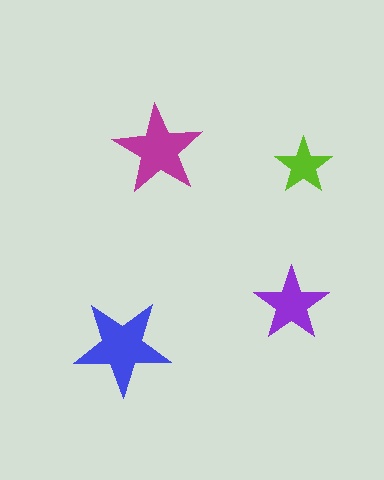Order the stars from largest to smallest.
the blue one, the magenta one, the purple one, the lime one.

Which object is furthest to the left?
The blue star is leftmost.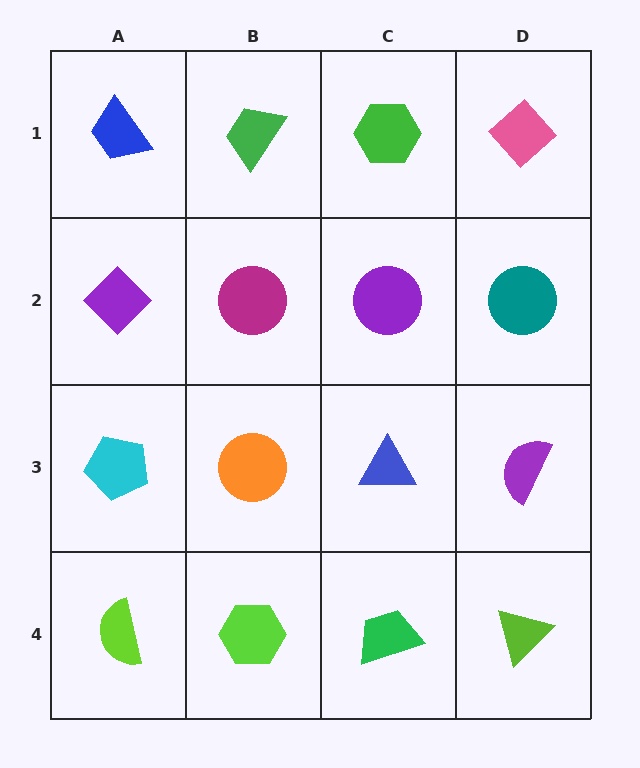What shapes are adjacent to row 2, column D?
A pink diamond (row 1, column D), a purple semicircle (row 3, column D), a purple circle (row 2, column C).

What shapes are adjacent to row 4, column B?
An orange circle (row 3, column B), a lime semicircle (row 4, column A), a green trapezoid (row 4, column C).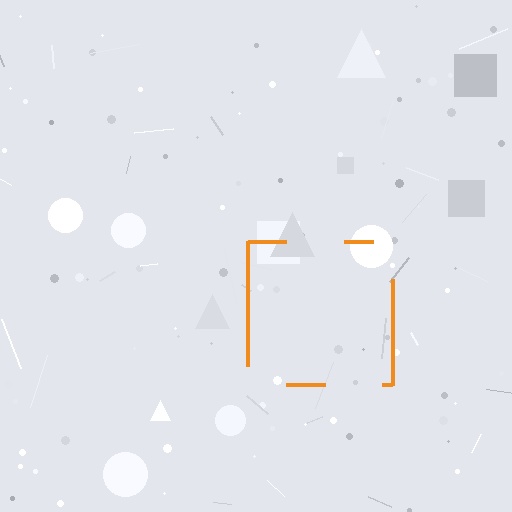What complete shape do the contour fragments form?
The contour fragments form a square.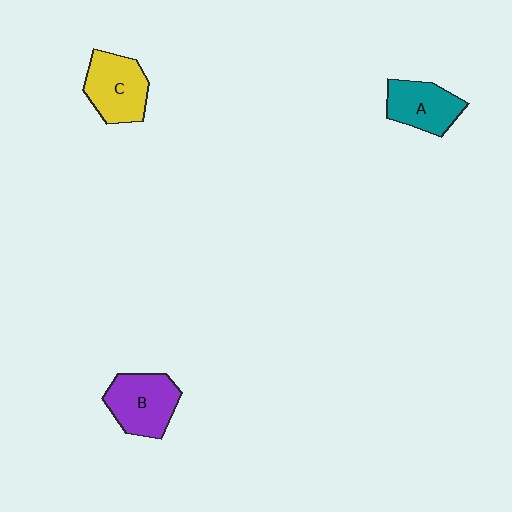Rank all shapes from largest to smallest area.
From largest to smallest: B (purple), C (yellow), A (teal).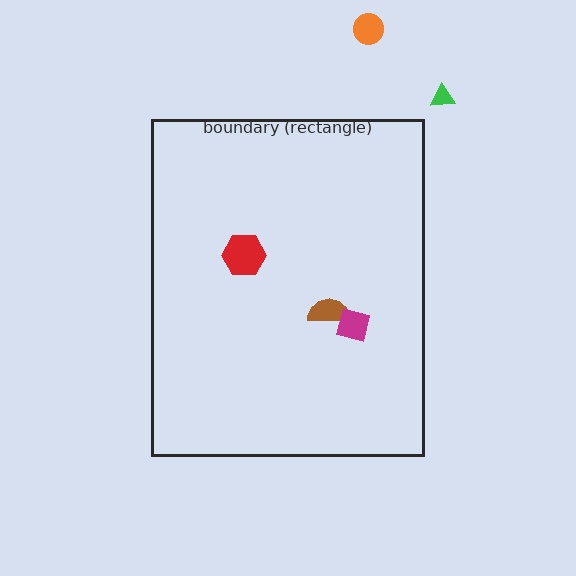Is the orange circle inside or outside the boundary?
Outside.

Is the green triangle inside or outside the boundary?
Outside.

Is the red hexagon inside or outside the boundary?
Inside.